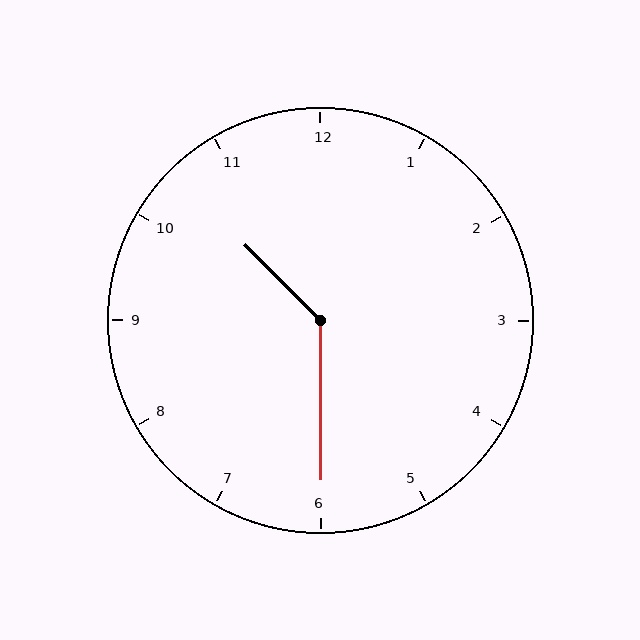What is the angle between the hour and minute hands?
Approximately 135 degrees.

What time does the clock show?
10:30.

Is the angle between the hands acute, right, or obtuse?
It is obtuse.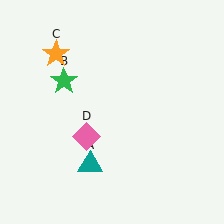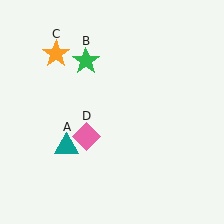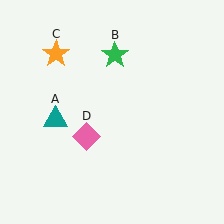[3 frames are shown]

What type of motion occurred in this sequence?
The teal triangle (object A), green star (object B) rotated clockwise around the center of the scene.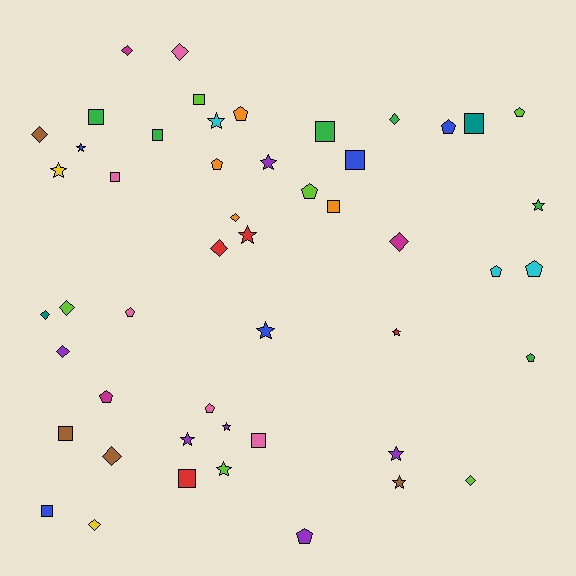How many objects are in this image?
There are 50 objects.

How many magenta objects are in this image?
There are 3 magenta objects.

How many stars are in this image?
There are 13 stars.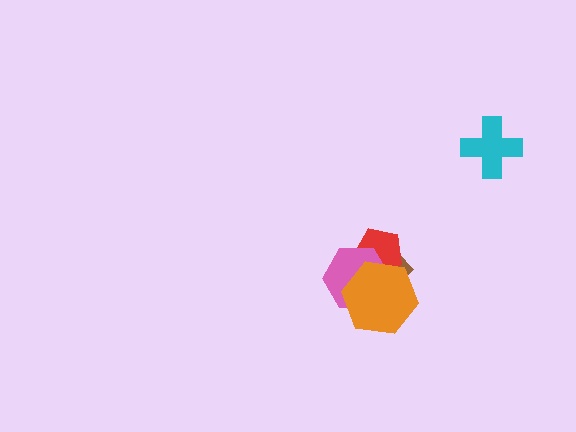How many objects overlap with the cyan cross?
0 objects overlap with the cyan cross.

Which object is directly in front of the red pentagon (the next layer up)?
The pink hexagon is directly in front of the red pentagon.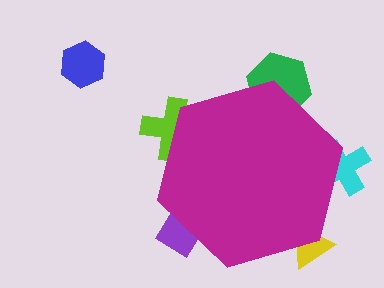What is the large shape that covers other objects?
A magenta hexagon.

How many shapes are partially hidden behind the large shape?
5 shapes are partially hidden.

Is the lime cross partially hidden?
Yes, the lime cross is partially hidden behind the magenta hexagon.